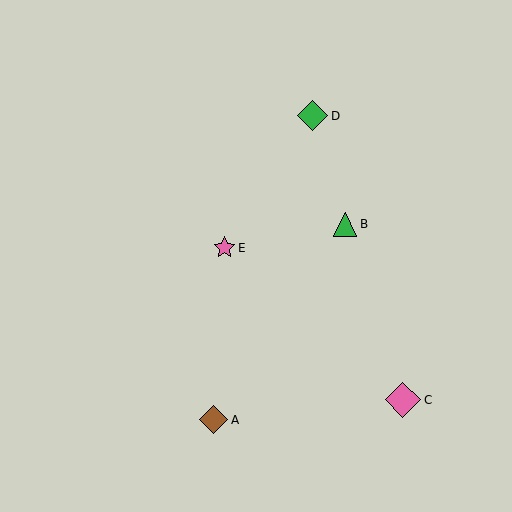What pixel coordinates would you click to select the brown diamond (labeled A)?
Click at (214, 420) to select the brown diamond A.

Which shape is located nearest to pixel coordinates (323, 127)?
The green diamond (labeled D) at (313, 116) is nearest to that location.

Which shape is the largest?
The pink diamond (labeled C) is the largest.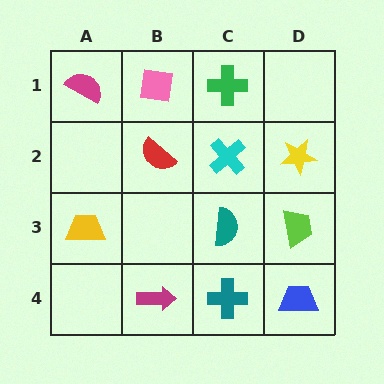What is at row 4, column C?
A teal cross.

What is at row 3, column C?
A teal semicircle.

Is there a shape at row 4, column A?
No, that cell is empty.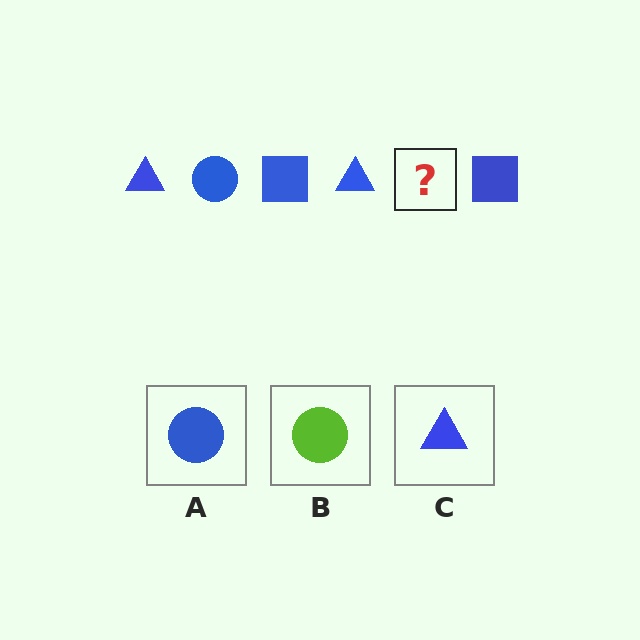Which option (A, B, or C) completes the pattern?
A.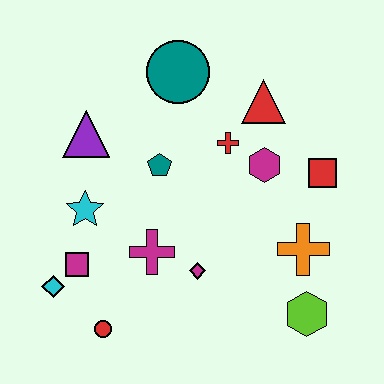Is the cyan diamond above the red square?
No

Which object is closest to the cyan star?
The magenta square is closest to the cyan star.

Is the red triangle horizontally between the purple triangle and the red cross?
No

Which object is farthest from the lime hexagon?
The purple triangle is farthest from the lime hexagon.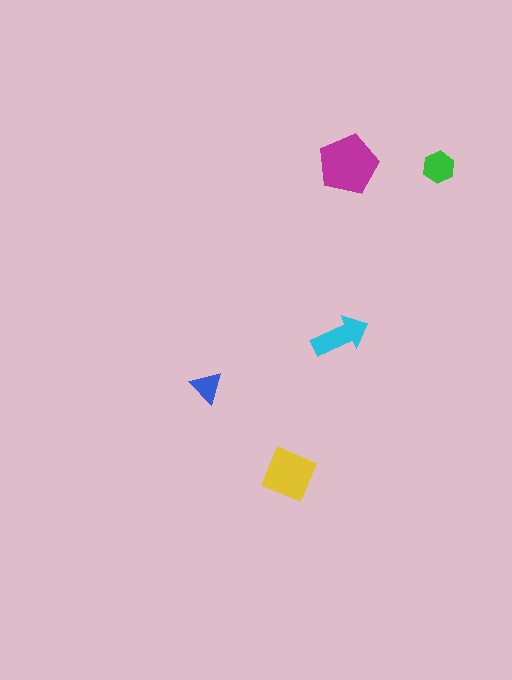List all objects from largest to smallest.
The magenta pentagon, the yellow diamond, the cyan arrow, the green hexagon, the blue triangle.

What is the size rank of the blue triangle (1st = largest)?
5th.